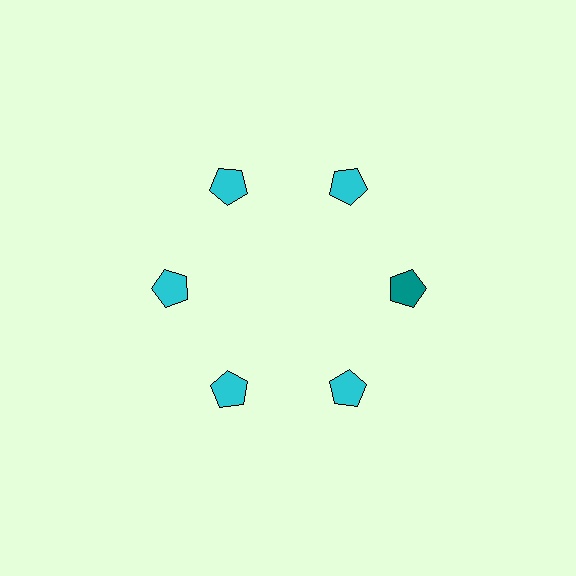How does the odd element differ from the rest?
It has a different color: teal instead of cyan.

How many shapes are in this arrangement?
There are 6 shapes arranged in a ring pattern.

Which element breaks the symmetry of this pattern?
The teal pentagon at roughly the 3 o'clock position breaks the symmetry. All other shapes are cyan pentagons.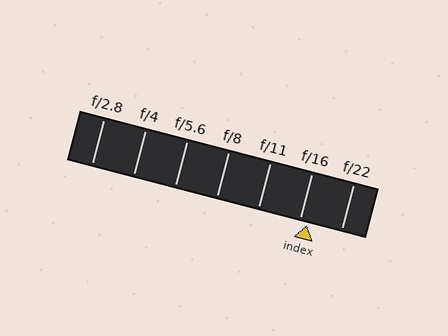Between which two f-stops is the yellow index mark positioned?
The index mark is between f/16 and f/22.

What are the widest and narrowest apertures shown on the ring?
The widest aperture shown is f/2.8 and the narrowest is f/22.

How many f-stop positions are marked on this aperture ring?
There are 7 f-stop positions marked.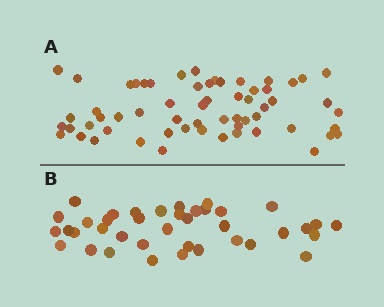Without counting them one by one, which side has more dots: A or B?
Region A (the top region) has more dots.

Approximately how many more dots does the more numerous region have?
Region A has approximately 20 more dots than region B.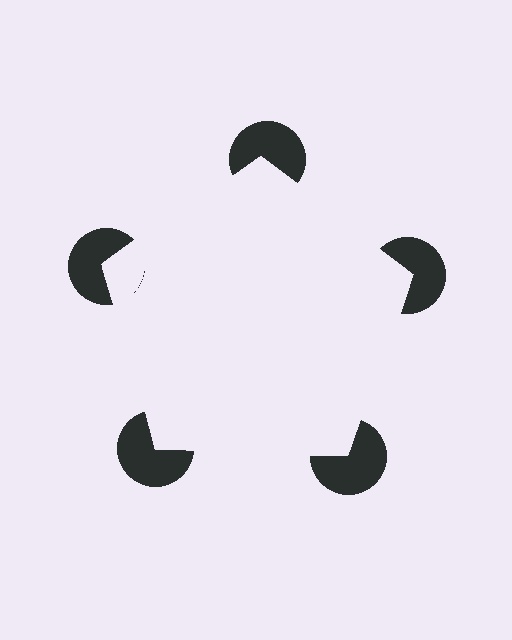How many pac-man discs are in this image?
There are 5 — one at each vertex of the illusory pentagon.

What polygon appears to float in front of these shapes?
An illusory pentagon — its edges are inferred from the aligned wedge cuts in the pac-man discs, not physically drawn.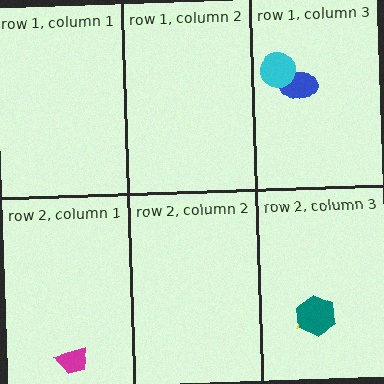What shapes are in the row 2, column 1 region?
The magenta trapezoid.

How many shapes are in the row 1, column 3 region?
2.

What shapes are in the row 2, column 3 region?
The yellow triangle, the teal hexagon.